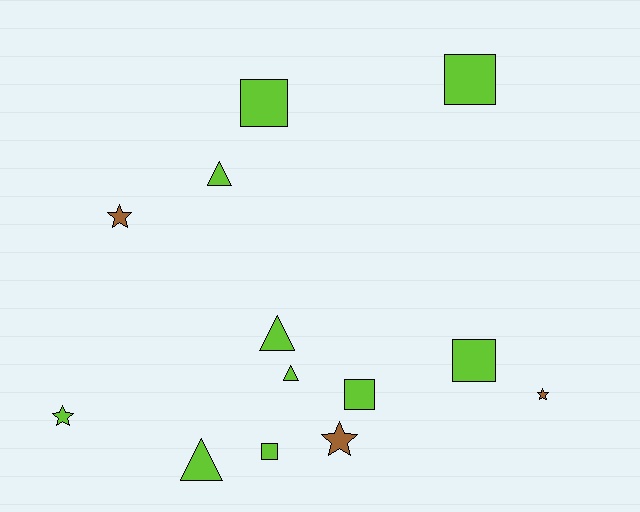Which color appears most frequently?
Lime, with 10 objects.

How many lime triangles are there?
There are 4 lime triangles.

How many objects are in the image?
There are 13 objects.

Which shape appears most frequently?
Square, with 5 objects.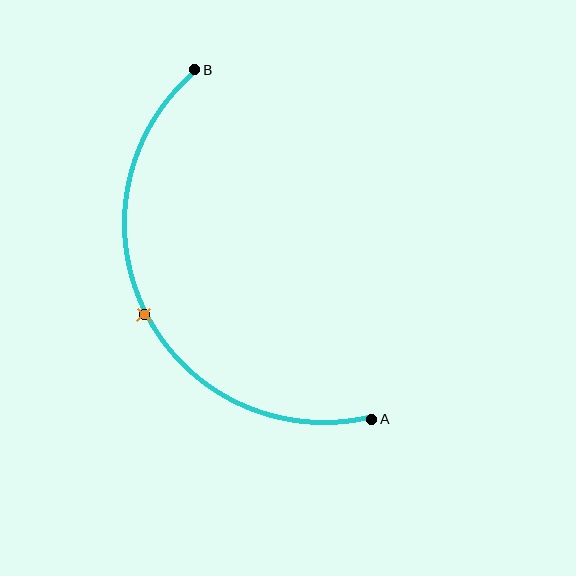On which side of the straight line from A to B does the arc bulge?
The arc bulges to the left of the straight line connecting A and B.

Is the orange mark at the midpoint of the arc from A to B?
Yes. The orange mark lies on the arc at equal arc-length from both A and B — it is the arc midpoint.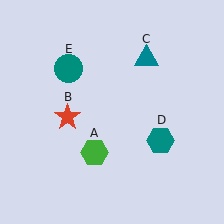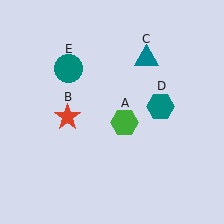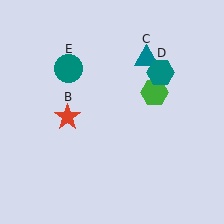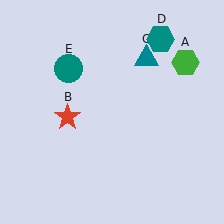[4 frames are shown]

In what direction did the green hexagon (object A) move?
The green hexagon (object A) moved up and to the right.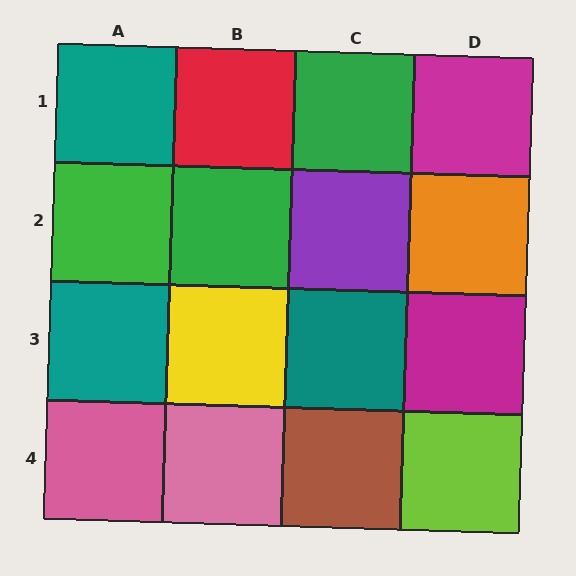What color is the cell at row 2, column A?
Green.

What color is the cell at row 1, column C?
Green.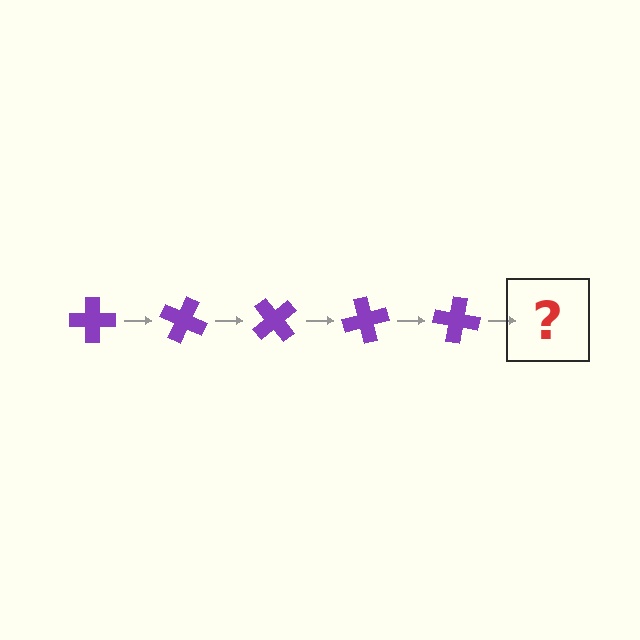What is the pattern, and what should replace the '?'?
The pattern is that the cross rotates 25 degrees each step. The '?' should be a purple cross rotated 125 degrees.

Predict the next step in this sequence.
The next step is a purple cross rotated 125 degrees.